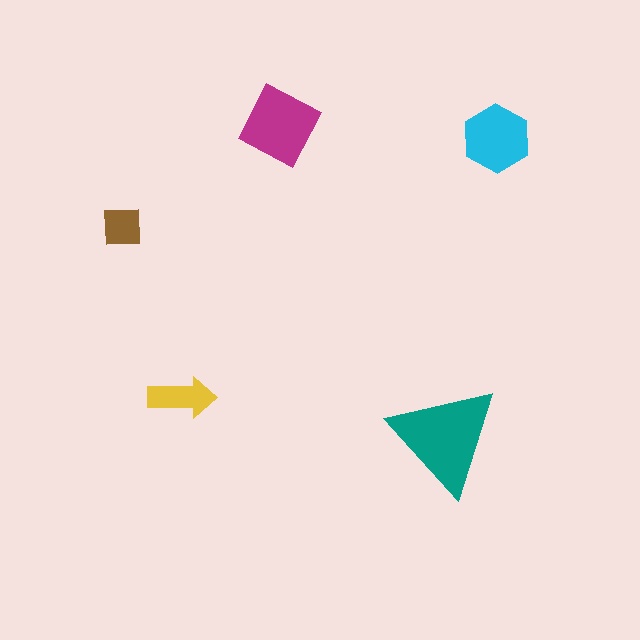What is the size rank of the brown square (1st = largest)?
5th.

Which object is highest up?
The magenta square is topmost.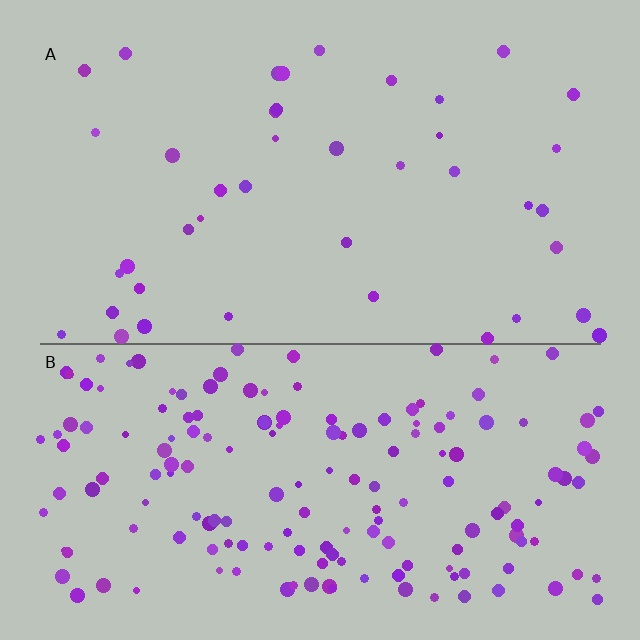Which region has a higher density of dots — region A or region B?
B (the bottom).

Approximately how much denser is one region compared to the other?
Approximately 4.1× — region B over region A.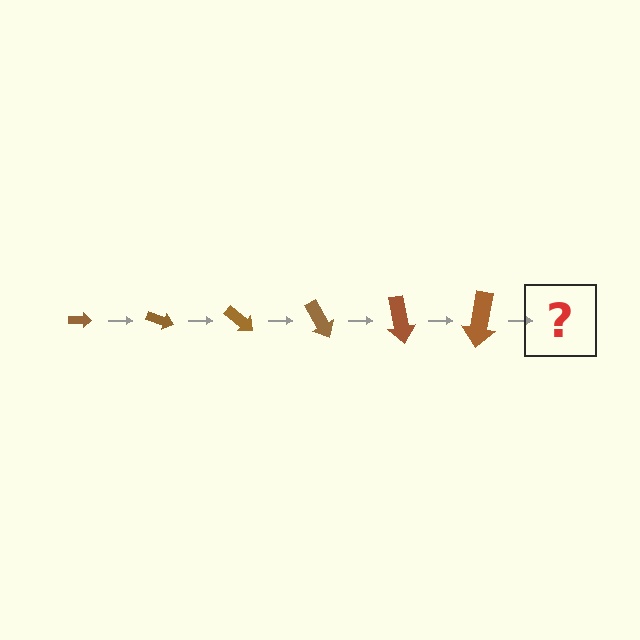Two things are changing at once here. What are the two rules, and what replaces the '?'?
The two rules are that the arrow grows larger each step and it rotates 20 degrees each step. The '?' should be an arrow, larger than the previous one and rotated 120 degrees from the start.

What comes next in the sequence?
The next element should be an arrow, larger than the previous one and rotated 120 degrees from the start.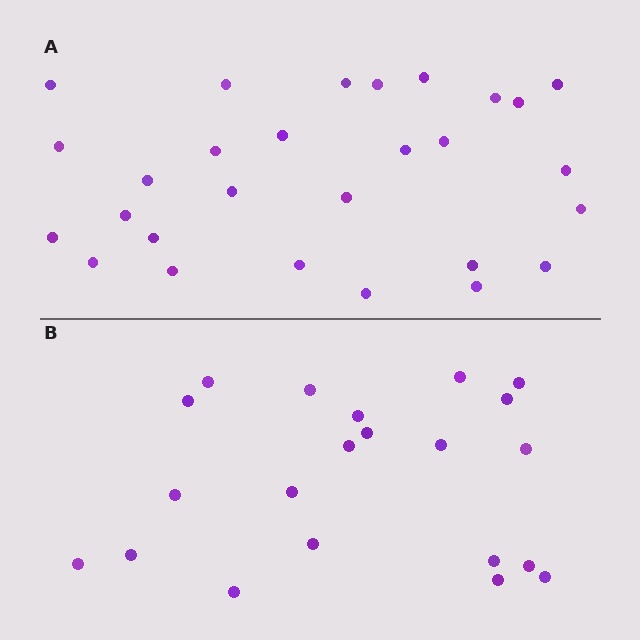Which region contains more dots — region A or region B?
Region A (the top region) has more dots.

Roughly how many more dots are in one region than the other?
Region A has roughly 8 or so more dots than region B.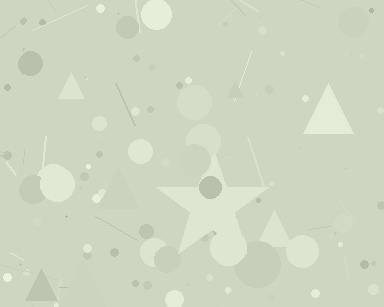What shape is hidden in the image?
A star is hidden in the image.